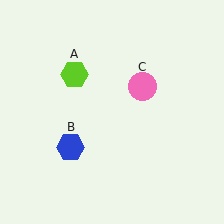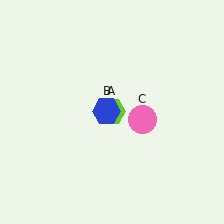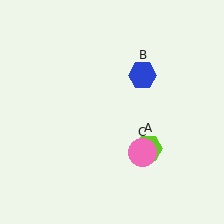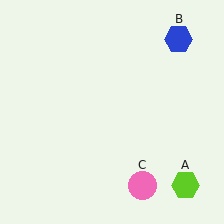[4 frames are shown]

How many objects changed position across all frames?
3 objects changed position: lime hexagon (object A), blue hexagon (object B), pink circle (object C).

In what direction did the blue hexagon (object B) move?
The blue hexagon (object B) moved up and to the right.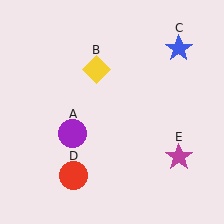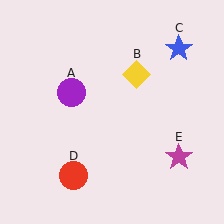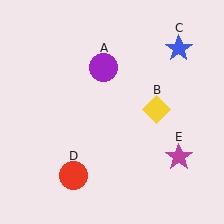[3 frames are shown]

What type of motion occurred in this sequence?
The purple circle (object A), yellow diamond (object B) rotated clockwise around the center of the scene.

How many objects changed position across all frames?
2 objects changed position: purple circle (object A), yellow diamond (object B).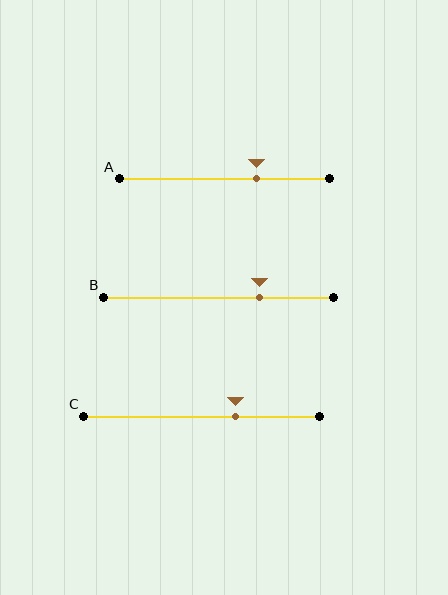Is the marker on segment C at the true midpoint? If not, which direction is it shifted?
No, the marker on segment C is shifted to the right by about 14% of the segment length.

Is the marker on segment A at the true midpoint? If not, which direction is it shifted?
No, the marker on segment A is shifted to the right by about 15% of the segment length.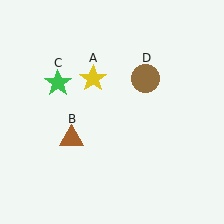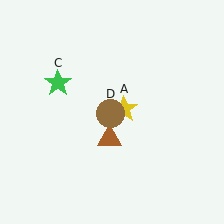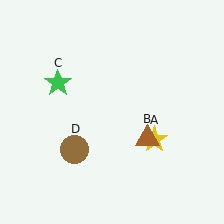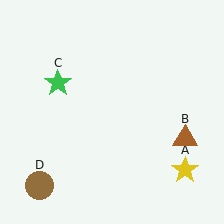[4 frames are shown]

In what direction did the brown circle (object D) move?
The brown circle (object D) moved down and to the left.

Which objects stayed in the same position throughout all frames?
Green star (object C) remained stationary.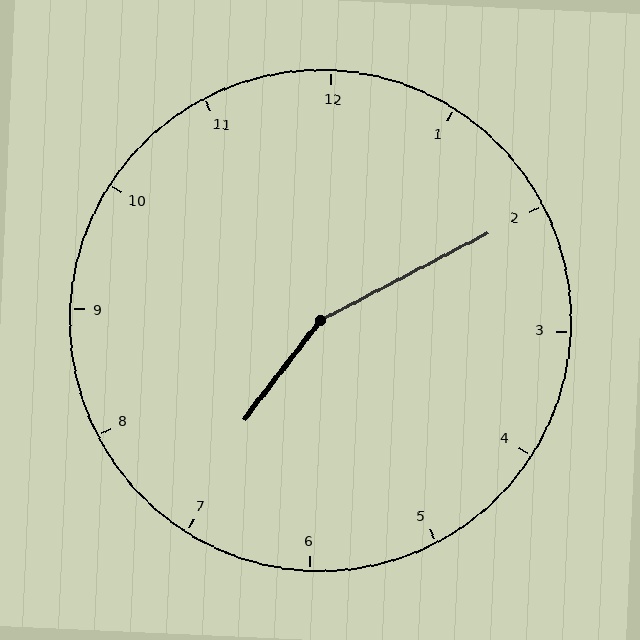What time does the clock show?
7:10.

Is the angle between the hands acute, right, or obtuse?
It is obtuse.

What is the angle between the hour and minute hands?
Approximately 155 degrees.